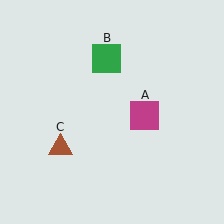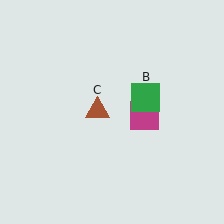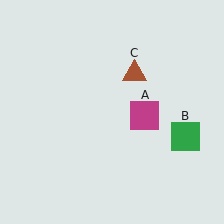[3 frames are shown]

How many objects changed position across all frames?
2 objects changed position: green square (object B), brown triangle (object C).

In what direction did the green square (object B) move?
The green square (object B) moved down and to the right.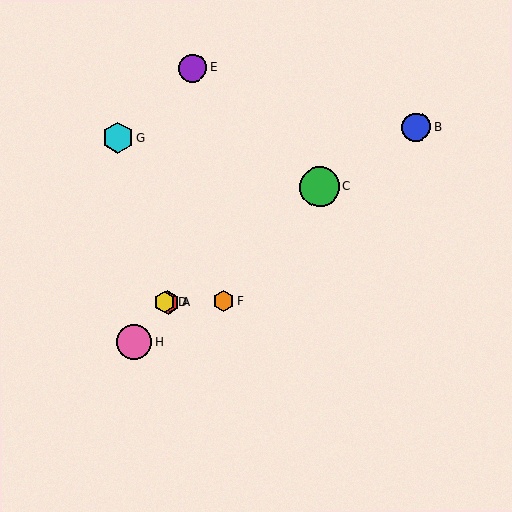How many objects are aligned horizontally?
3 objects (A, D, F) are aligned horizontally.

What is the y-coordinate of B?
Object B is at y≈127.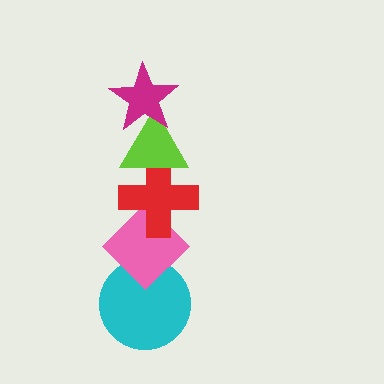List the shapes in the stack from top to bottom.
From top to bottom: the magenta star, the lime triangle, the red cross, the pink diamond, the cyan circle.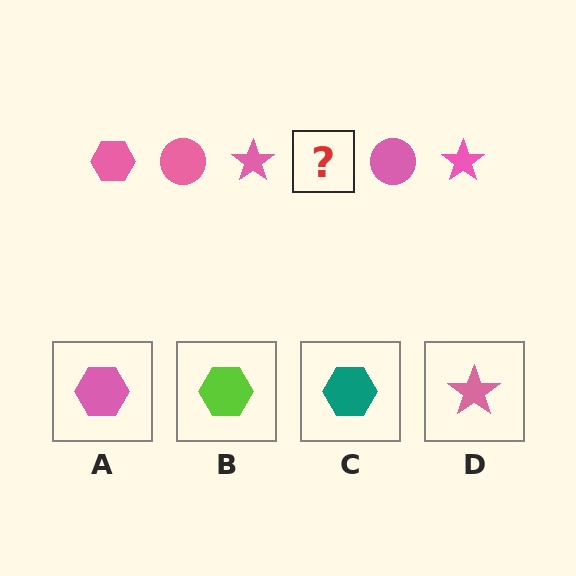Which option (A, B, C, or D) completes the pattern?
A.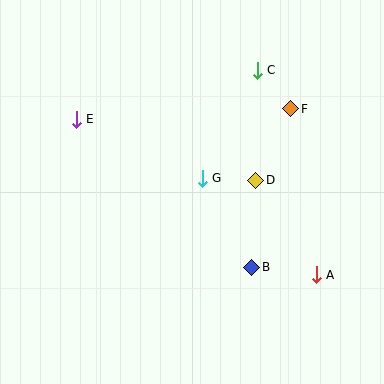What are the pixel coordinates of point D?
Point D is at (256, 180).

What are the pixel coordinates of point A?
Point A is at (316, 275).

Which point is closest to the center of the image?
Point G at (202, 178) is closest to the center.